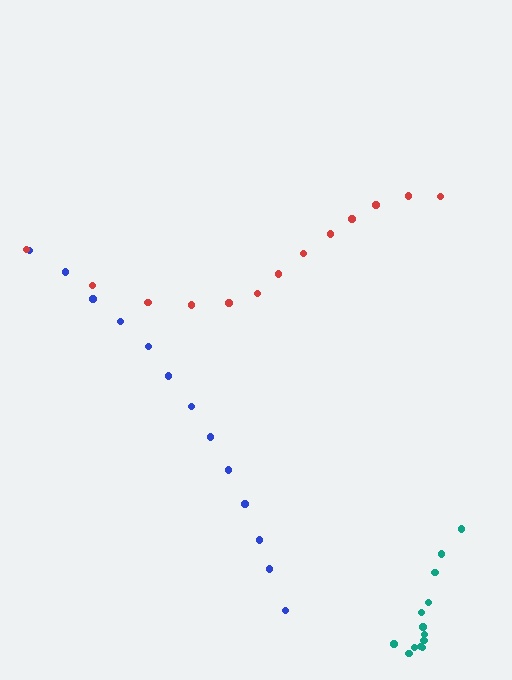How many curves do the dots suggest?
There are 3 distinct paths.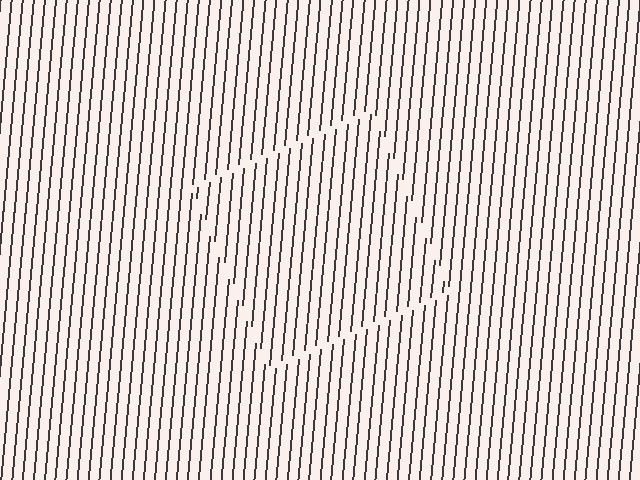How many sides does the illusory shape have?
4 sides — the line-ends trace a square.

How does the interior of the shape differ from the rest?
The interior of the shape contains the same grating, shifted by half a period — the contour is defined by the phase discontinuity where line-ends from the inner and outer gratings abut.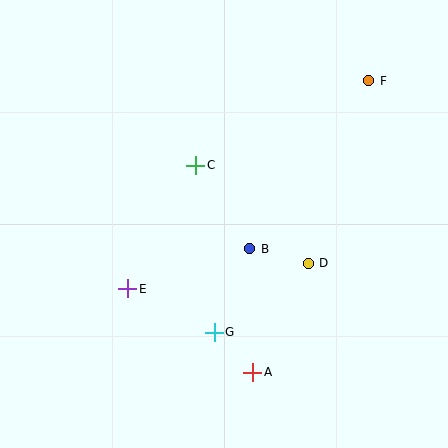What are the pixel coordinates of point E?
Point E is at (128, 289).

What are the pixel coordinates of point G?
Point G is at (214, 332).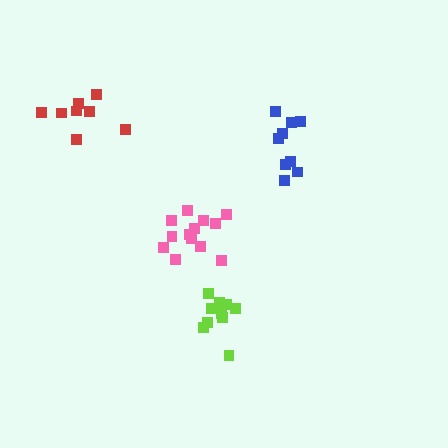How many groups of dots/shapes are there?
There are 4 groups.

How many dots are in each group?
Group 1: 8 dots, Group 2: 13 dots, Group 3: 9 dots, Group 4: 10 dots (40 total).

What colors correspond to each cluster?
The clusters are colored: red, pink, blue, lime.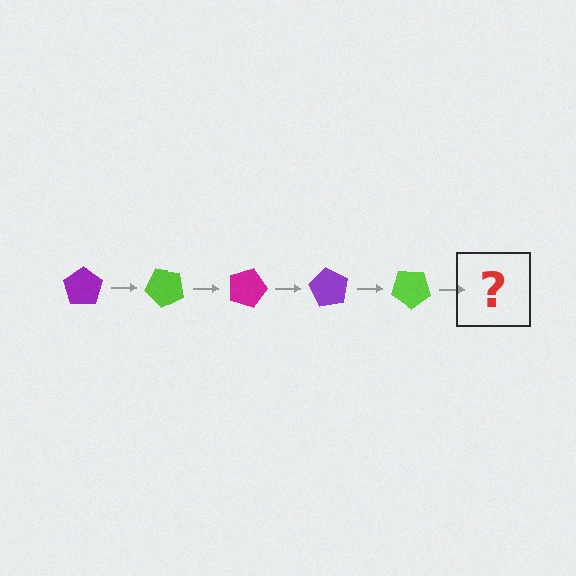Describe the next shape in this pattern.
It should be a magenta pentagon, rotated 225 degrees from the start.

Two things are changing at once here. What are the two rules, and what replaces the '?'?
The two rules are that it rotates 45 degrees each step and the color cycles through purple, lime, and magenta. The '?' should be a magenta pentagon, rotated 225 degrees from the start.